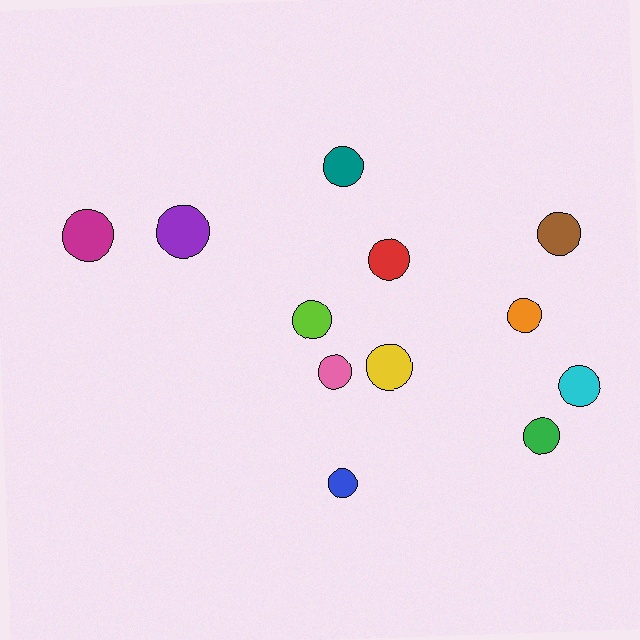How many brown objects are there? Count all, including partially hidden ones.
There is 1 brown object.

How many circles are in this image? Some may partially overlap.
There are 12 circles.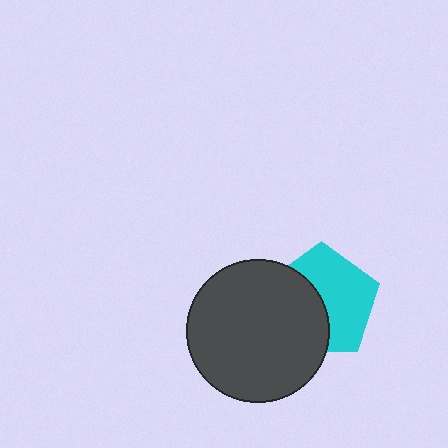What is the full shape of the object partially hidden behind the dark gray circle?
The partially hidden object is a cyan pentagon.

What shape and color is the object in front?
The object in front is a dark gray circle.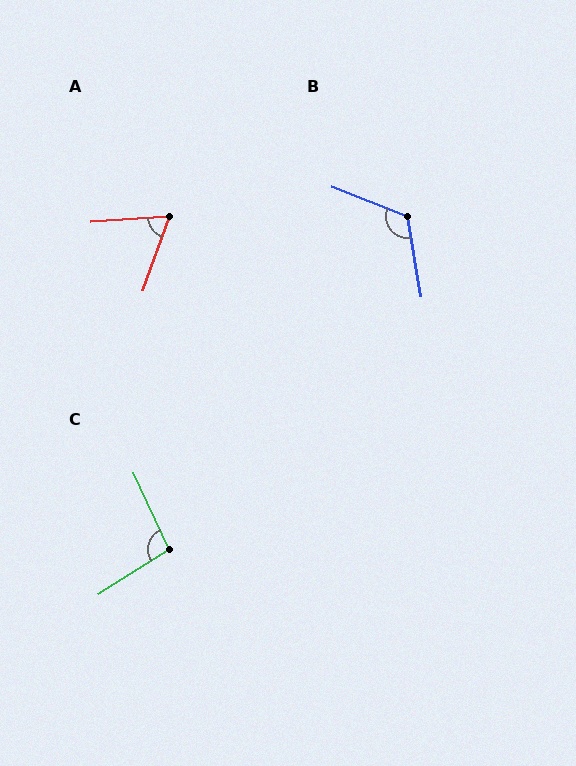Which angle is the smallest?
A, at approximately 67 degrees.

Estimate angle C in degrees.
Approximately 98 degrees.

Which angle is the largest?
B, at approximately 121 degrees.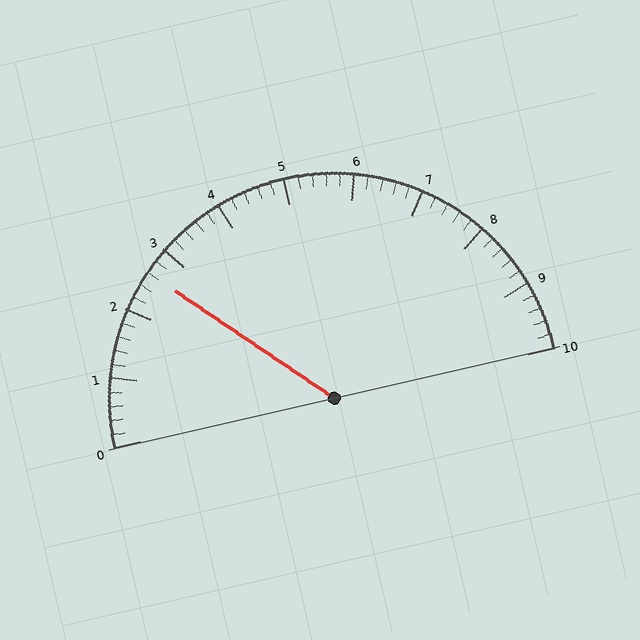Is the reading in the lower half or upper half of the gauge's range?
The reading is in the lower half of the range (0 to 10).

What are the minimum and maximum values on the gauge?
The gauge ranges from 0 to 10.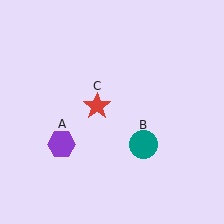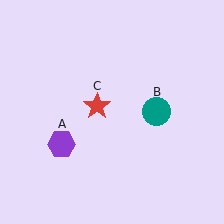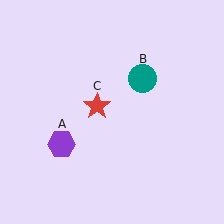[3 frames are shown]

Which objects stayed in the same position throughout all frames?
Purple hexagon (object A) and red star (object C) remained stationary.